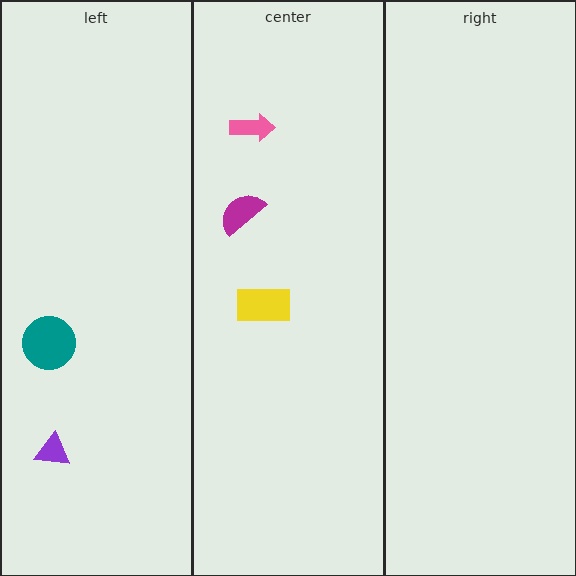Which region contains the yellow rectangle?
The center region.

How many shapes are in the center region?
3.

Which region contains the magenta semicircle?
The center region.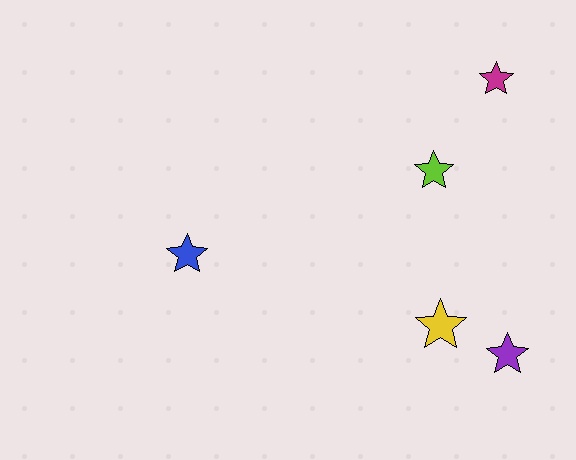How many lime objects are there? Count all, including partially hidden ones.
There is 1 lime object.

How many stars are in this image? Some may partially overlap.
There are 5 stars.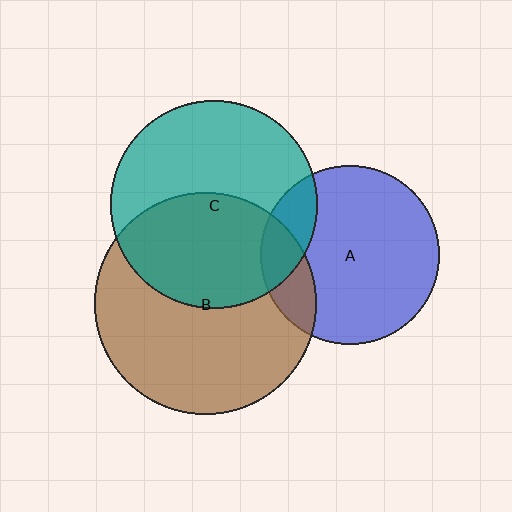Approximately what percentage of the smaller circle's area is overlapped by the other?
Approximately 15%.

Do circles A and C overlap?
Yes.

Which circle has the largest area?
Circle B (brown).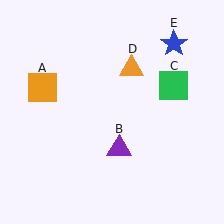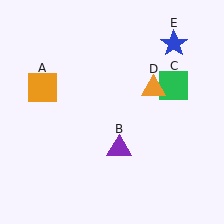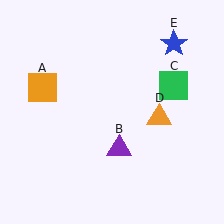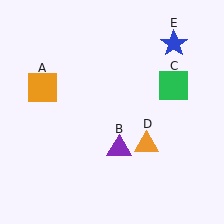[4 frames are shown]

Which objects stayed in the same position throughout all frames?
Orange square (object A) and purple triangle (object B) and green square (object C) and blue star (object E) remained stationary.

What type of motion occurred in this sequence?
The orange triangle (object D) rotated clockwise around the center of the scene.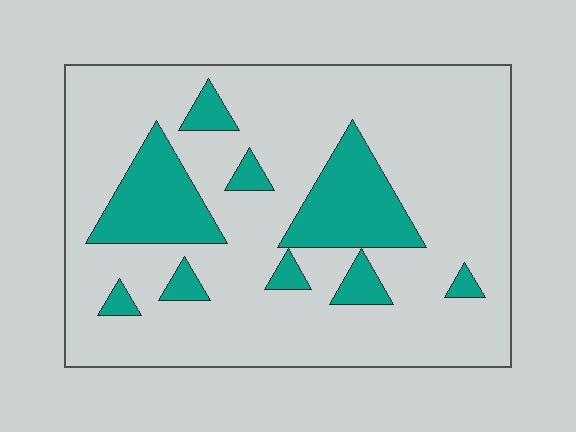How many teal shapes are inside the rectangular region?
9.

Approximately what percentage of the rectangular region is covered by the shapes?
Approximately 20%.